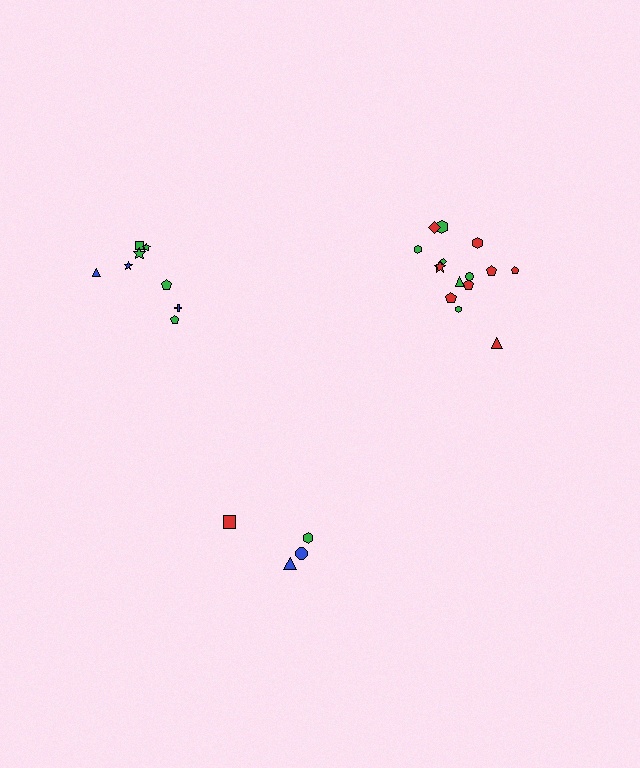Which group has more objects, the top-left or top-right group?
The top-right group.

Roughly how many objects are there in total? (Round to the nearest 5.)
Roughly 25 objects in total.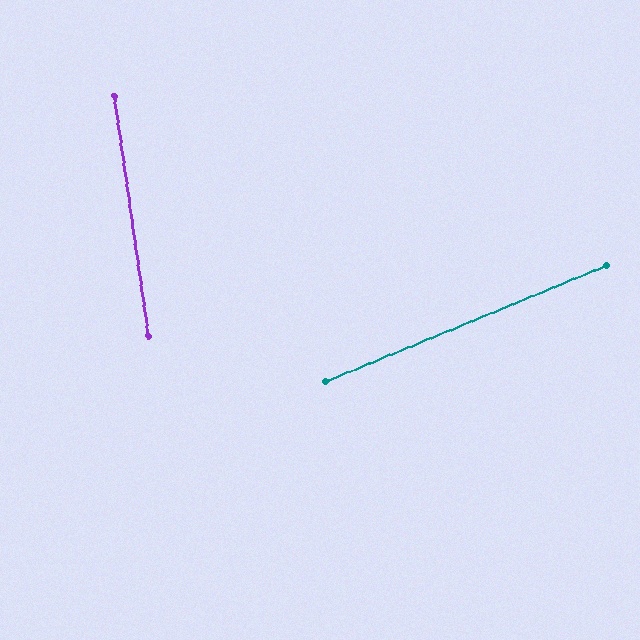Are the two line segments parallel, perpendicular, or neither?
Neither parallel nor perpendicular — they differ by about 76°.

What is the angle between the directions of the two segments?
Approximately 76 degrees.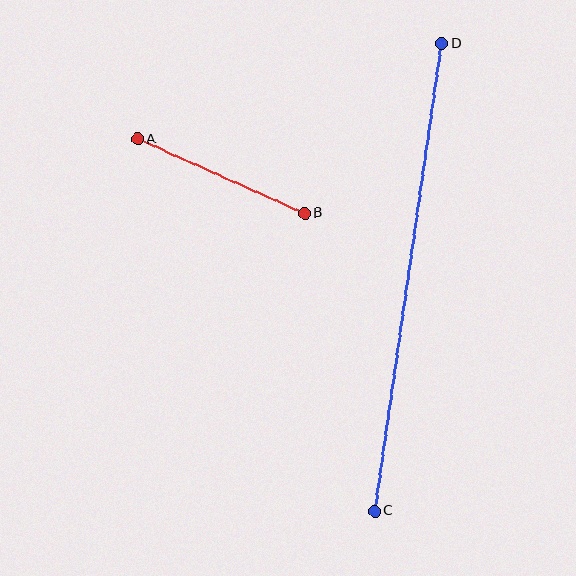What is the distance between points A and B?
The distance is approximately 183 pixels.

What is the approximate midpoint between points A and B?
The midpoint is at approximately (221, 176) pixels.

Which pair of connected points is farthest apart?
Points C and D are farthest apart.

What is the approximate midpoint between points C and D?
The midpoint is at approximately (408, 277) pixels.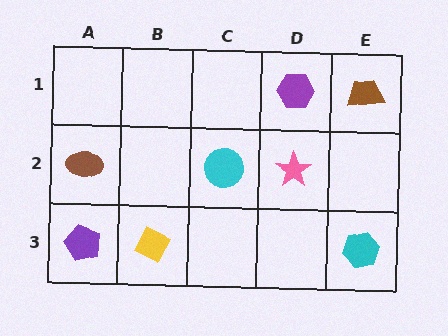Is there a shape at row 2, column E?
No, that cell is empty.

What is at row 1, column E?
A brown trapezoid.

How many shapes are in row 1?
2 shapes.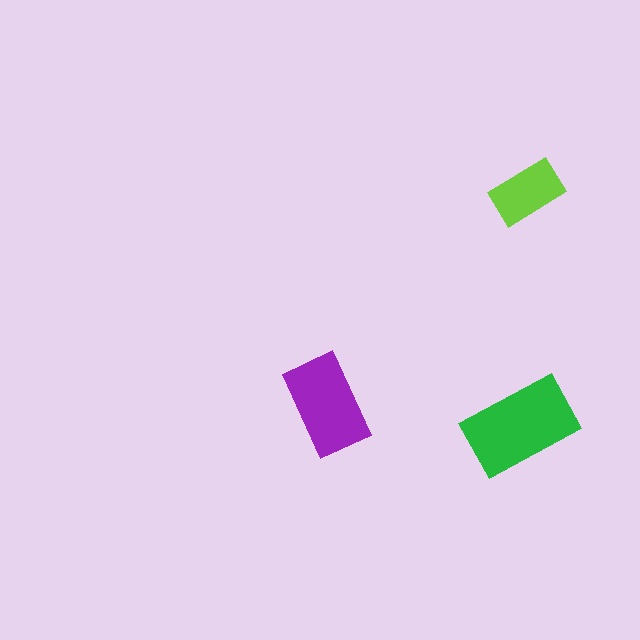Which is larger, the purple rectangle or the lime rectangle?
The purple one.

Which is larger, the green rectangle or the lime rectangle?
The green one.